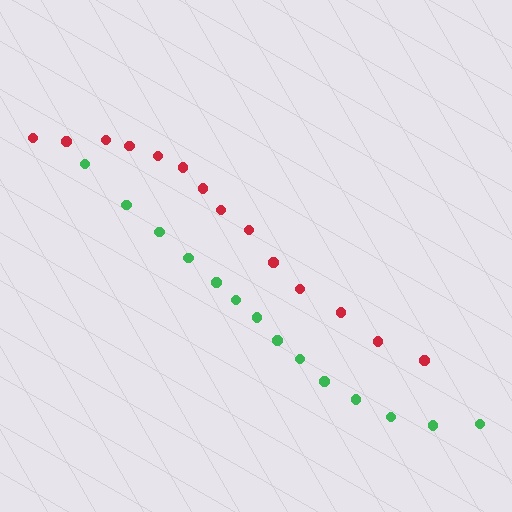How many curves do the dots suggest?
There are 2 distinct paths.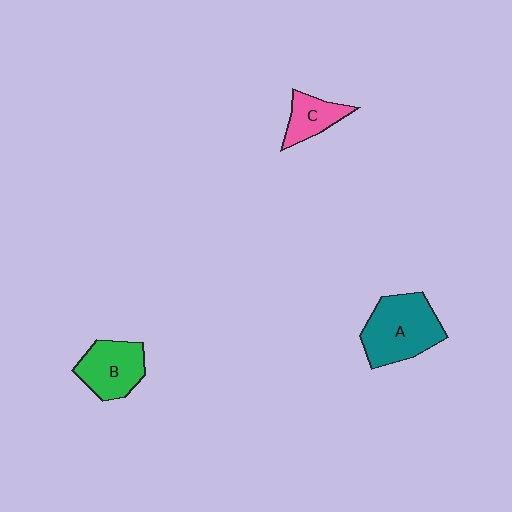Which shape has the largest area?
Shape A (teal).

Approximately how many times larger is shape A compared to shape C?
Approximately 2.1 times.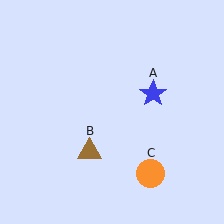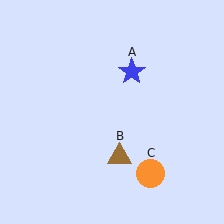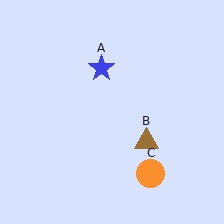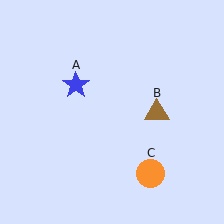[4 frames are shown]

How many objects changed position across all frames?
2 objects changed position: blue star (object A), brown triangle (object B).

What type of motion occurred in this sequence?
The blue star (object A), brown triangle (object B) rotated counterclockwise around the center of the scene.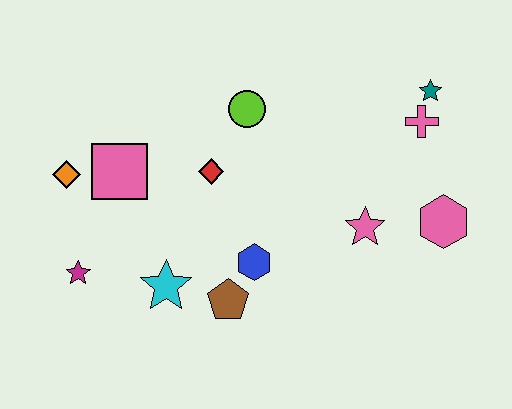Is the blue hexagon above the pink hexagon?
No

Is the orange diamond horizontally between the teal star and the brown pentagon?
No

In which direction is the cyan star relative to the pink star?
The cyan star is to the left of the pink star.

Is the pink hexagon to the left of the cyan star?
No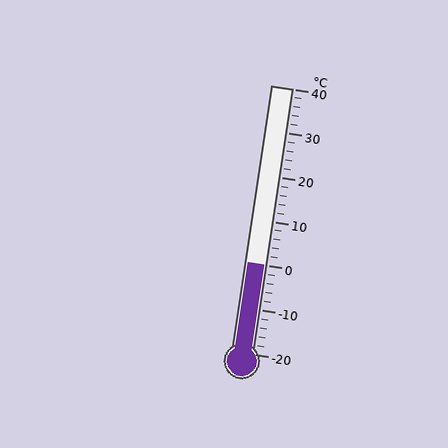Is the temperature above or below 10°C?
The temperature is below 10°C.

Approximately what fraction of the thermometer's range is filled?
The thermometer is filled to approximately 35% of its range.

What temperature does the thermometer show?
The thermometer shows approximately 0°C.